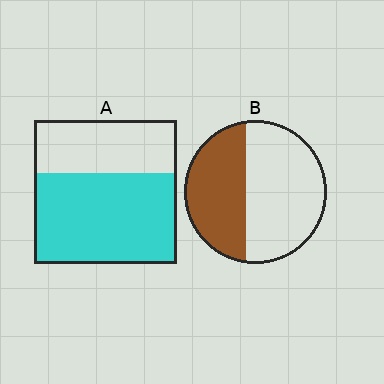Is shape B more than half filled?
No.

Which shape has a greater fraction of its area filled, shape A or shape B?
Shape A.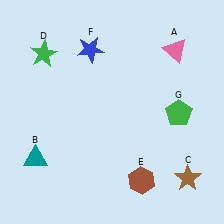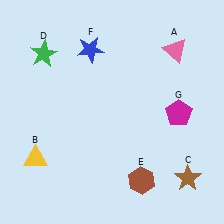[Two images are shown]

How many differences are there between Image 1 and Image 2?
There are 2 differences between the two images.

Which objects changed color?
B changed from teal to yellow. G changed from green to magenta.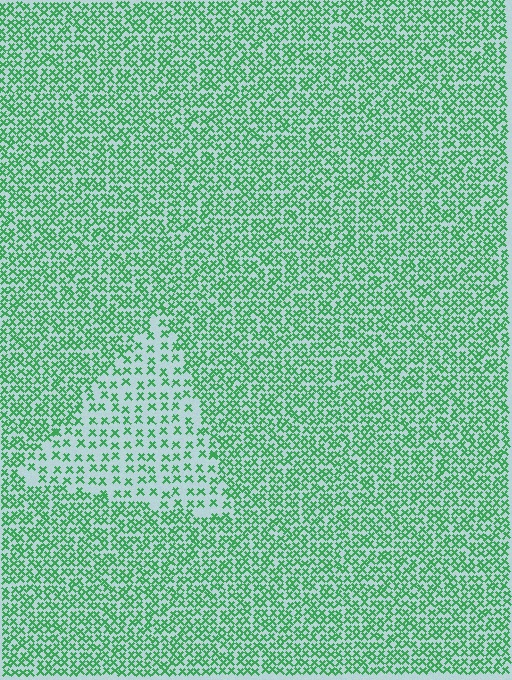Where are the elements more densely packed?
The elements are more densely packed outside the triangle boundary.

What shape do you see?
I see a triangle.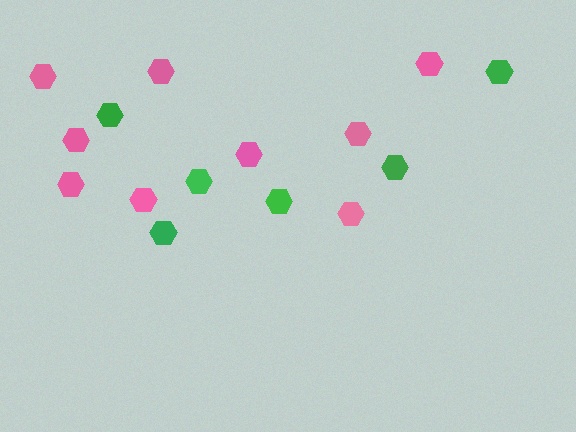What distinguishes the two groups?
There are 2 groups: one group of green hexagons (6) and one group of pink hexagons (9).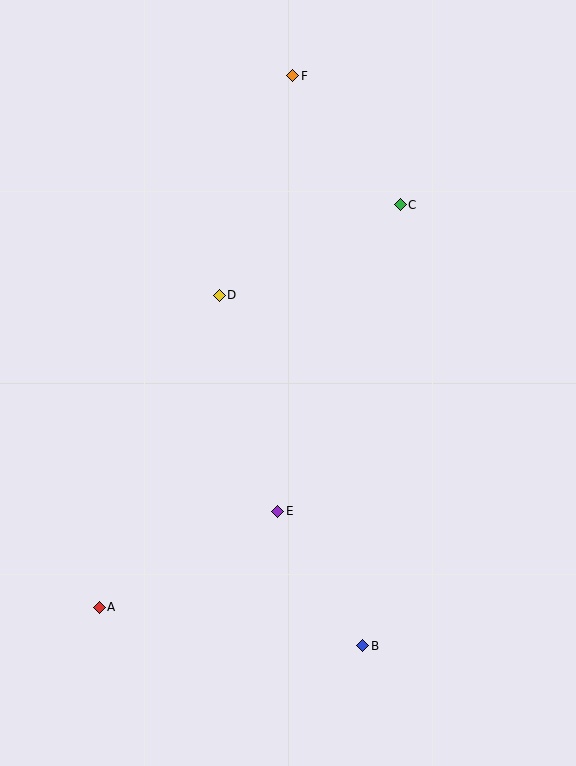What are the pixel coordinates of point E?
Point E is at (278, 511).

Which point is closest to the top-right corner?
Point C is closest to the top-right corner.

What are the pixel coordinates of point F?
Point F is at (293, 76).